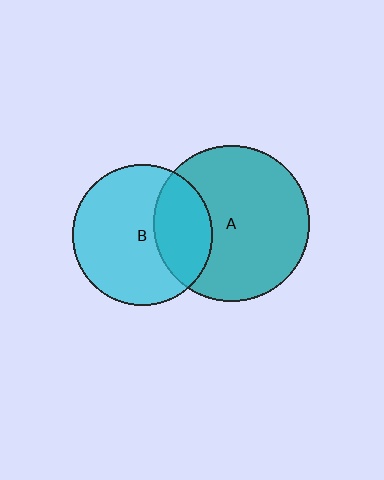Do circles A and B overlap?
Yes.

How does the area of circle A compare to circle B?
Approximately 1.2 times.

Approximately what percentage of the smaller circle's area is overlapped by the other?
Approximately 30%.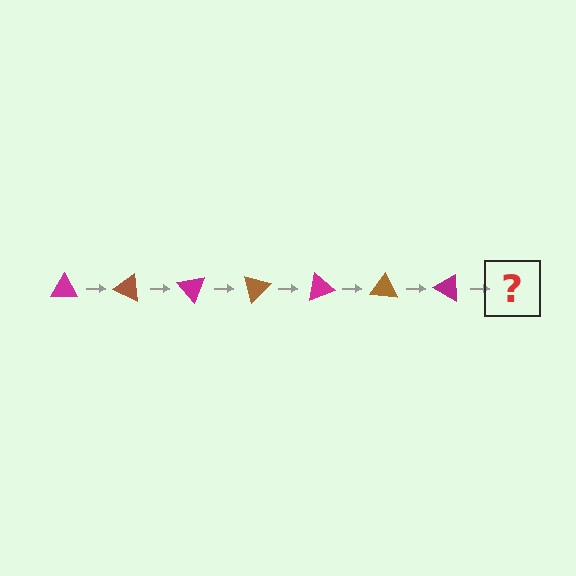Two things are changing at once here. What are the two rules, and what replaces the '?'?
The two rules are that it rotates 25 degrees each step and the color cycles through magenta and brown. The '?' should be a brown triangle, rotated 175 degrees from the start.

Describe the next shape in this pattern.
It should be a brown triangle, rotated 175 degrees from the start.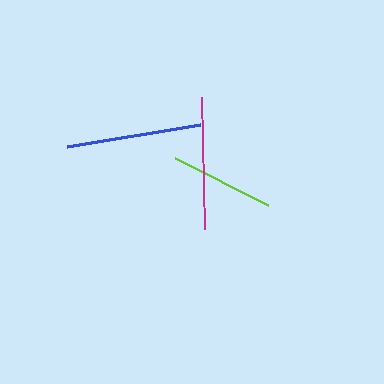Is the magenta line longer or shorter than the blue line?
The blue line is longer than the magenta line.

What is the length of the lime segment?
The lime segment is approximately 104 pixels long.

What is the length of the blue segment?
The blue segment is approximately 135 pixels long.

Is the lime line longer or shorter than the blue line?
The blue line is longer than the lime line.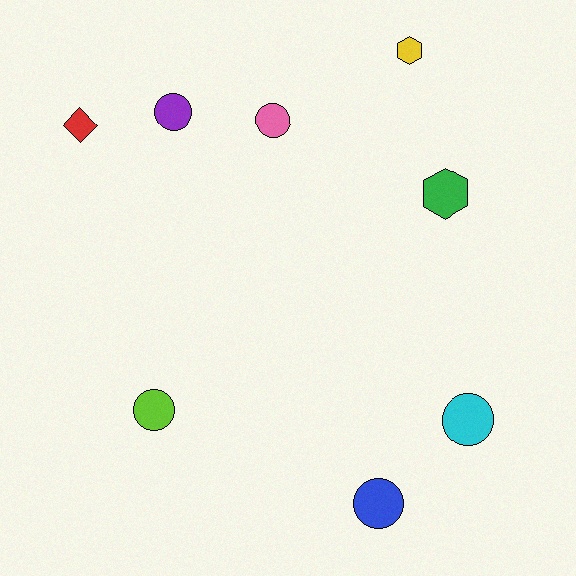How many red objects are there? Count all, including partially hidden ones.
There is 1 red object.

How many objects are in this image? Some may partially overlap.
There are 8 objects.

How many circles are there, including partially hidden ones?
There are 5 circles.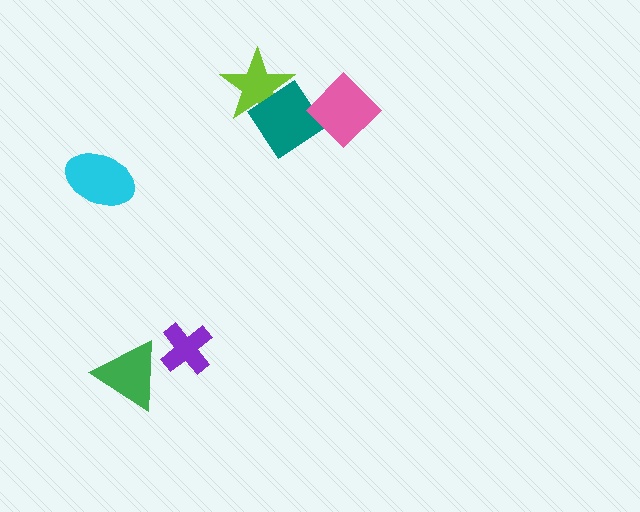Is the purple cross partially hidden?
No, no other shape covers it.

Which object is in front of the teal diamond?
The pink diamond is in front of the teal diamond.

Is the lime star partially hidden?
Yes, it is partially covered by another shape.